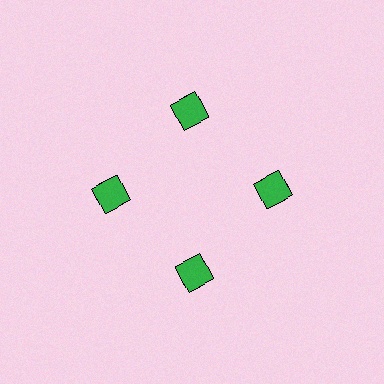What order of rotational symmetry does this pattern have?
This pattern has 4-fold rotational symmetry.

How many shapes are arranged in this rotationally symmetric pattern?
There are 4 shapes, arranged in 4 groups of 1.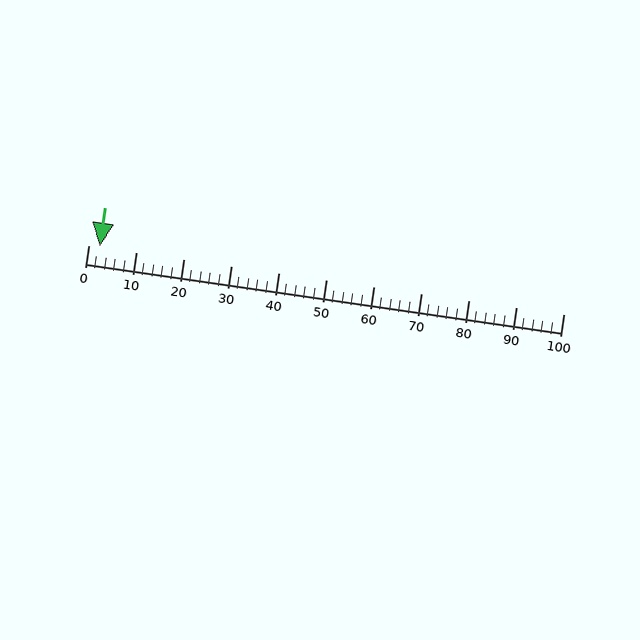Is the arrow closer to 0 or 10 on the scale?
The arrow is closer to 0.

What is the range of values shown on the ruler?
The ruler shows values from 0 to 100.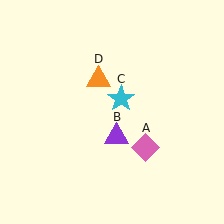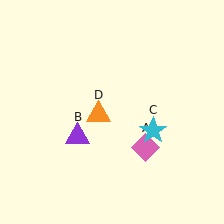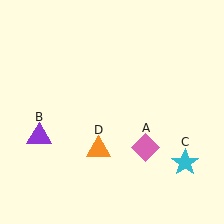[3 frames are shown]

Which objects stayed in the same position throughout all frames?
Pink diamond (object A) remained stationary.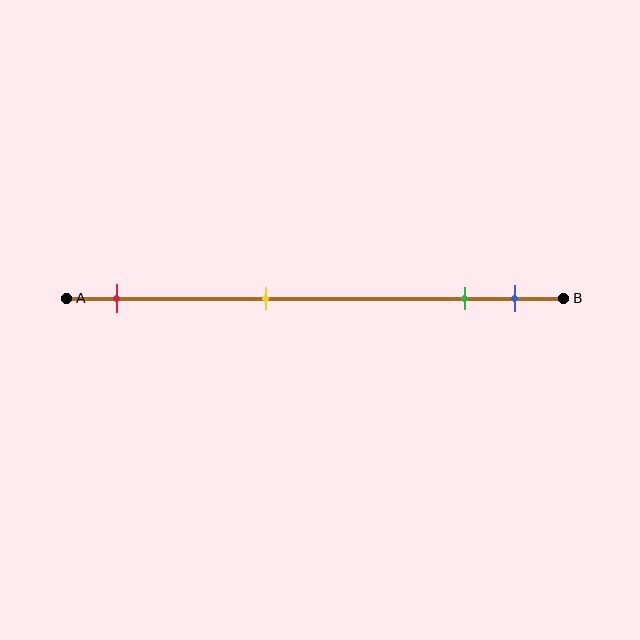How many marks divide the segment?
There are 4 marks dividing the segment.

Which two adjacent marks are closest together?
The green and blue marks are the closest adjacent pair.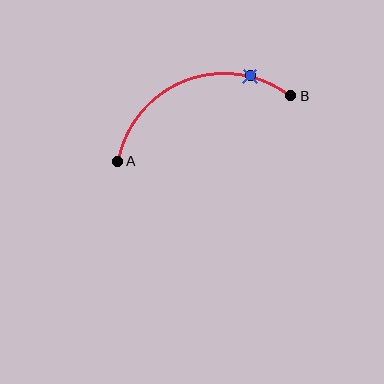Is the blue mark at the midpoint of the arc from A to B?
No. The blue mark lies on the arc but is closer to endpoint B. The arc midpoint would be at the point on the curve equidistant along the arc from both A and B.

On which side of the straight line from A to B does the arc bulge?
The arc bulges above the straight line connecting A and B.